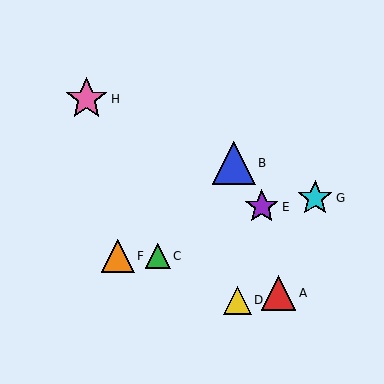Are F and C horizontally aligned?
Yes, both are at y≈256.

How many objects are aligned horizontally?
2 objects (C, F) are aligned horizontally.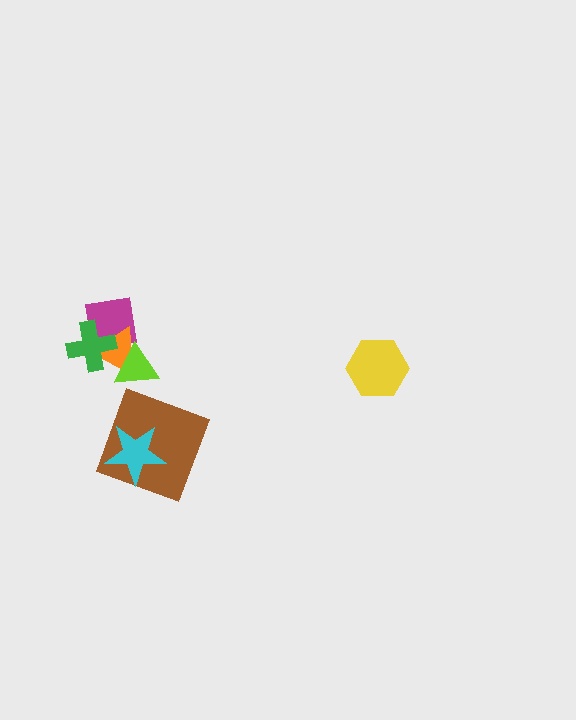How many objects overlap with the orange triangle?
3 objects overlap with the orange triangle.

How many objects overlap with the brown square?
1 object overlaps with the brown square.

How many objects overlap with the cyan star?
1 object overlaps with the cyan star.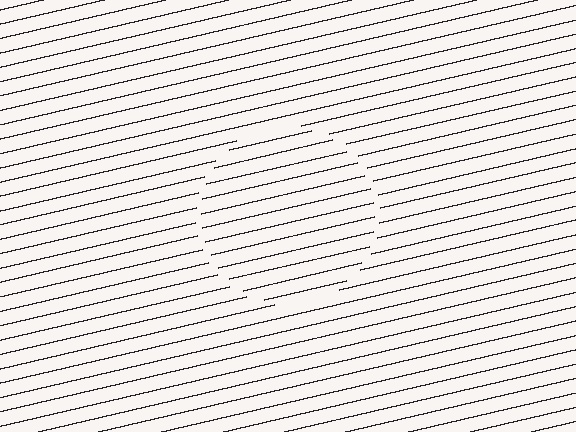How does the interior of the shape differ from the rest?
The interior of the shape contains the same grating, shifted by half a period — the contour is defined by the phase discontinuity where line-ends from the inner and outer gratings abut.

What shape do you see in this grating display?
An illusory circle. The interior of the shape contains the same grating, shifted by half a period — the contour is defined by the phase discontinuity where line-ends from the inner and outer gratings abut.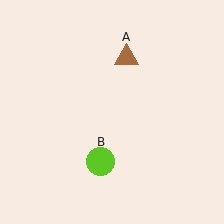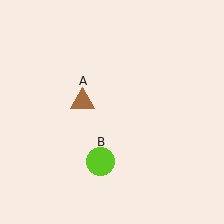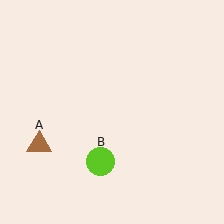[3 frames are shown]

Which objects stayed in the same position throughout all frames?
Lime circle (object B) remained stationary.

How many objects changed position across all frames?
1 object changed position: brown triangle (object A).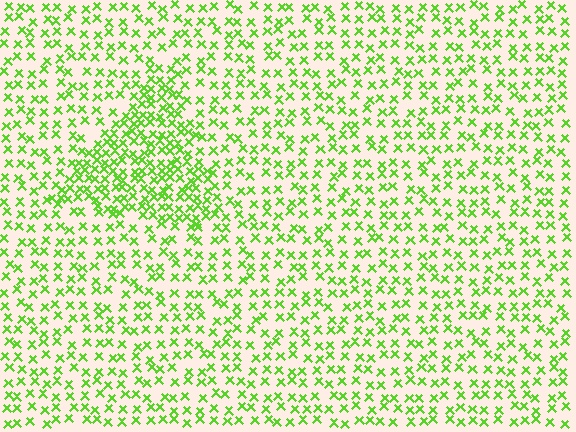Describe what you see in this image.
The image contains small lime elements arranged at two different densities. A triangle-shaped region is visible where the elements are more densely packed than the surrounding area.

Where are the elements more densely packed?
The elements are more densely packed inside the triangle boundary.